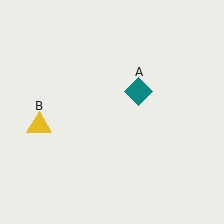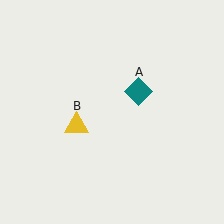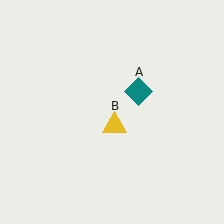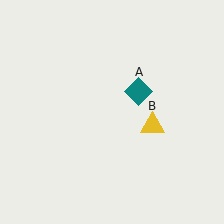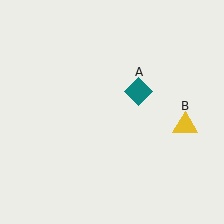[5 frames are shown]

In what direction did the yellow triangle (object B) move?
The yellow triangle (object B) moved right.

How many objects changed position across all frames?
1 object changed position: yellow triangle (object B).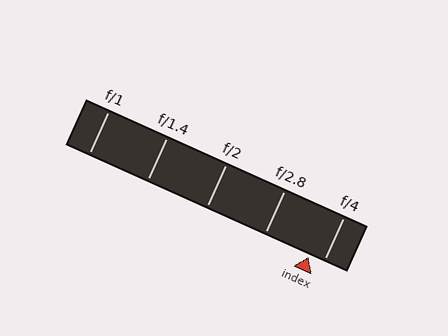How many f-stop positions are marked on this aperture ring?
There are 5 f-stop positions marked.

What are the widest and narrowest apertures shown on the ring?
The widest aperture shown is f/1 and the narrowest is f/4.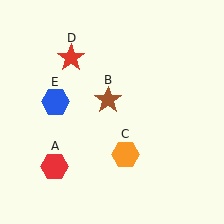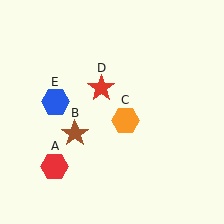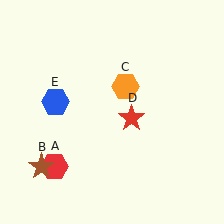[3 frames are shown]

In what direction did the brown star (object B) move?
The brown star (object B) moved down and to the left.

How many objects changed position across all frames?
3 objects changed position: brown star (object B), orange hexagon (object C), red star (object D).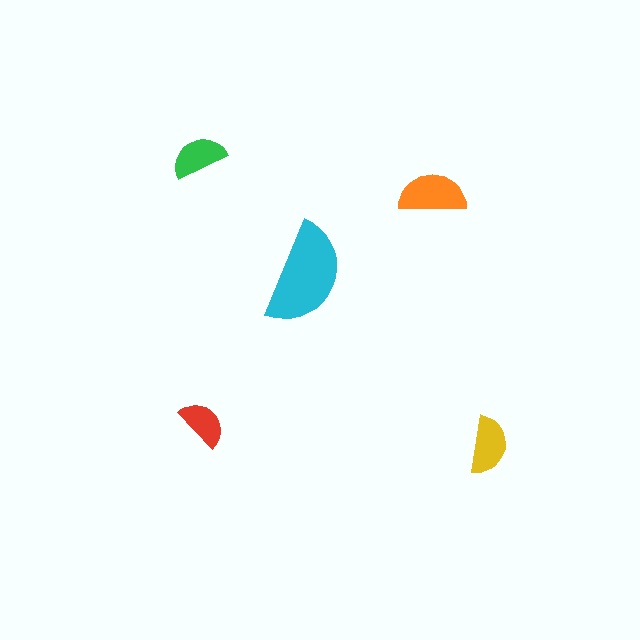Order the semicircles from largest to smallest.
the cyan one, the orange one, the yellow one, the green one, the red one.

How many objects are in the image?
There are 5 objects in the image.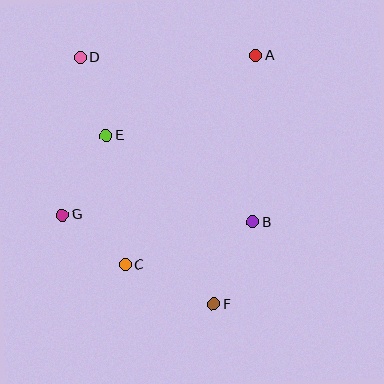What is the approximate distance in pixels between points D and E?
The distance between D and E is approximately 83 pixels.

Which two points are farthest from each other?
Points D and F are farthest from each other.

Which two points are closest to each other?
Points C and G are closest to each other.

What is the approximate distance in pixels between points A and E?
The distance between A and E is approximately 170 pixels.